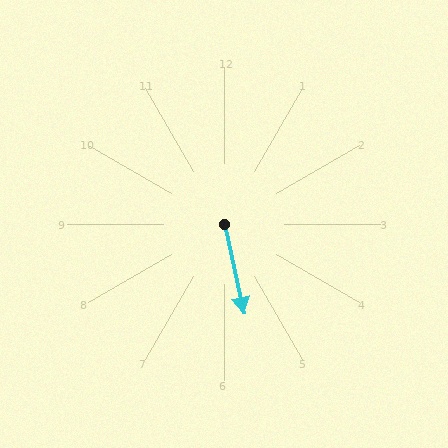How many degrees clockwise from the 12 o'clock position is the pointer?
Approximately 167 degrees.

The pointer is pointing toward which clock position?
Roughly 6 o'clock.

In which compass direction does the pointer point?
South.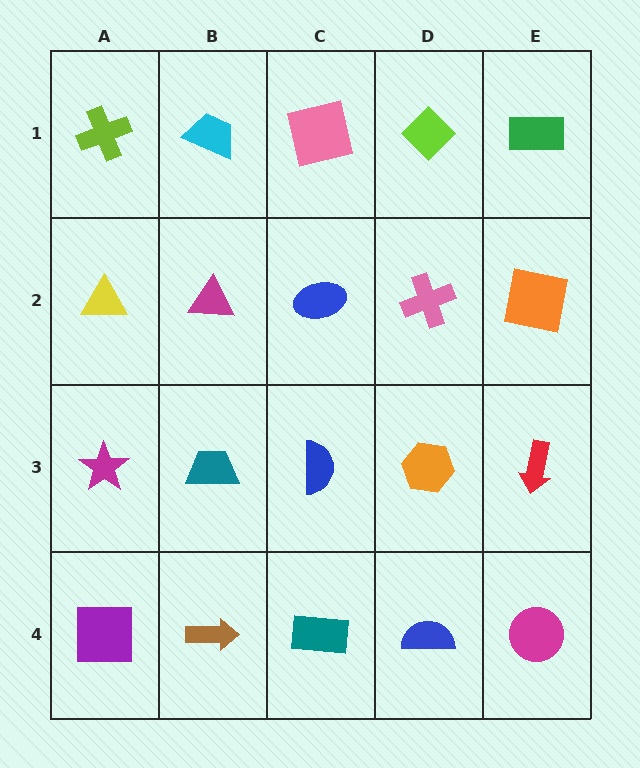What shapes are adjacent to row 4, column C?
A blue semicircle (row 3, column C), a brown arrow (row 4, column B), a blue semicircle (row 4, column D).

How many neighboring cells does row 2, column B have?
4.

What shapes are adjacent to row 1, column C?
A blue ellipse (row 2, column C), a cyan trapezoid (row 1, column B), a lime diamond (row 1, column D).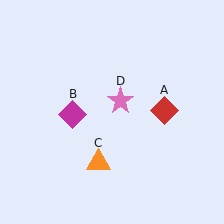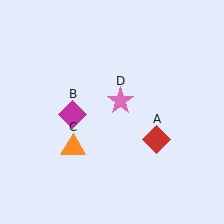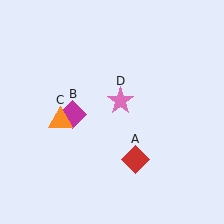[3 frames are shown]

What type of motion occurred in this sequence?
The red diamond (object A), orange triangle (object C) rotated clockwise around the center of the scene.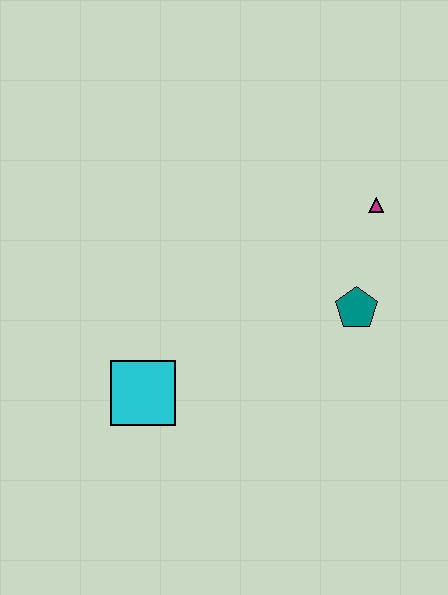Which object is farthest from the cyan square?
The magenta triangle is farthest from the cyan square.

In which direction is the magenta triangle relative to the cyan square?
The magenta triangle is to the right of the cyan square.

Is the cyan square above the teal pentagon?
No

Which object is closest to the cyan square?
The teal pentagon is closest to the cyan square.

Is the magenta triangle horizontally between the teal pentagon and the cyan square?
No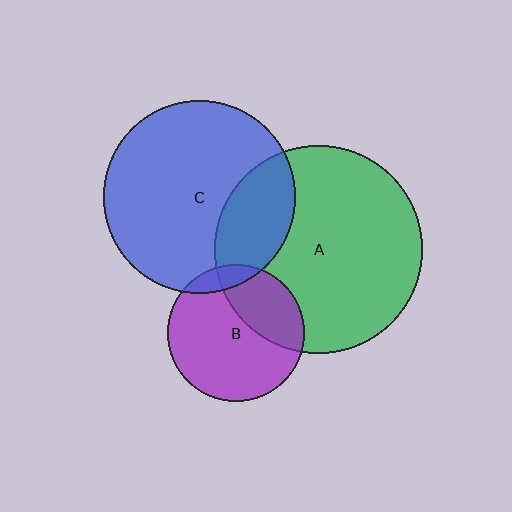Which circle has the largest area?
Circle A (green).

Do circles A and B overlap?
Yes.